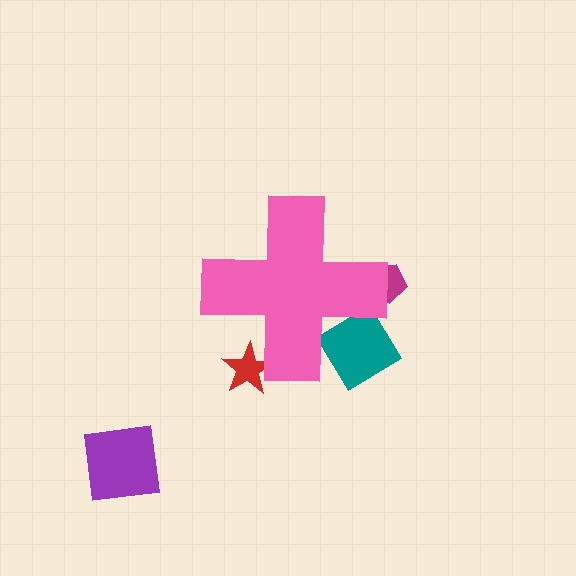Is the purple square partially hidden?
No, the purple square is fully visible.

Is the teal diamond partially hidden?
Yes, the teal diamond is partially hidden behind the pink cross.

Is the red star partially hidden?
Yes, the red star is partially hidden behind the pink cross.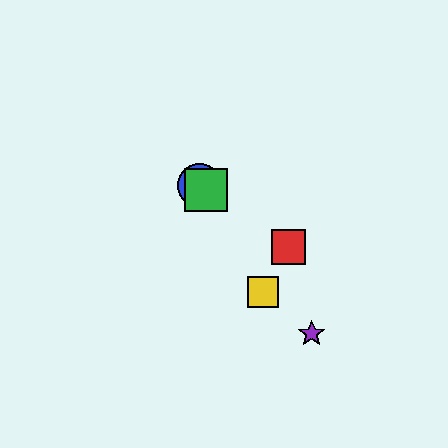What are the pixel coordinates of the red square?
The red square is at (289, 247).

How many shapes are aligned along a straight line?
3 shapes (the red square, the blue circle, the green square) are aligned along a straight line.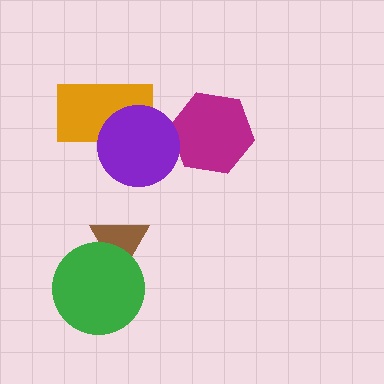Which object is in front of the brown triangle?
The green circle is in front of the brown triangle.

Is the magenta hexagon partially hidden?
Yes, it is partially covered by another shape.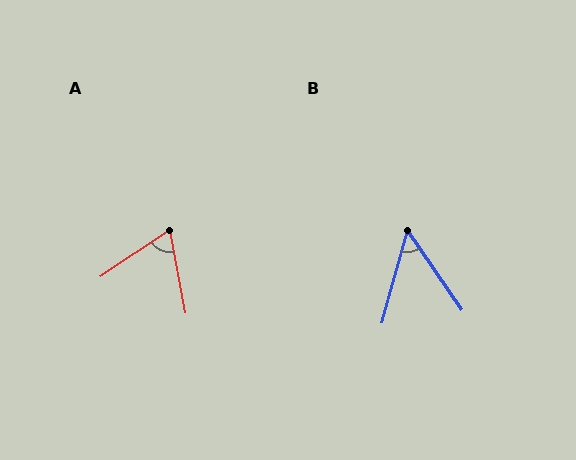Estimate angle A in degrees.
Approximately 66 degrees.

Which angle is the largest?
A, at approximately 66 degrees.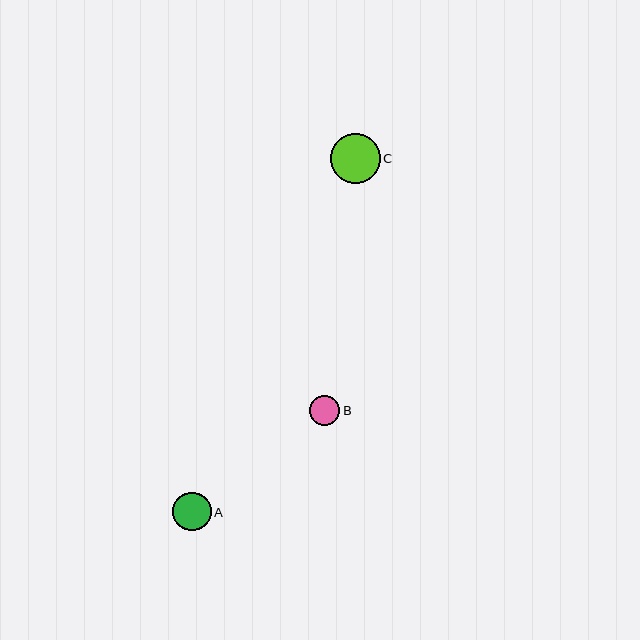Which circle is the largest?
Circle C is the largest with a size of approximately 50 pixels.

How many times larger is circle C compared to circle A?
Circle C is approximately 1.3 times the size of circle A.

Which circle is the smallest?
Circle B is the smallest with a size of approximately 31 pixels.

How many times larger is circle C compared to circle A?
Circle C is approximately 1.3 times the size of circle A.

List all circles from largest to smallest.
From largest to smallest: C, A, B.